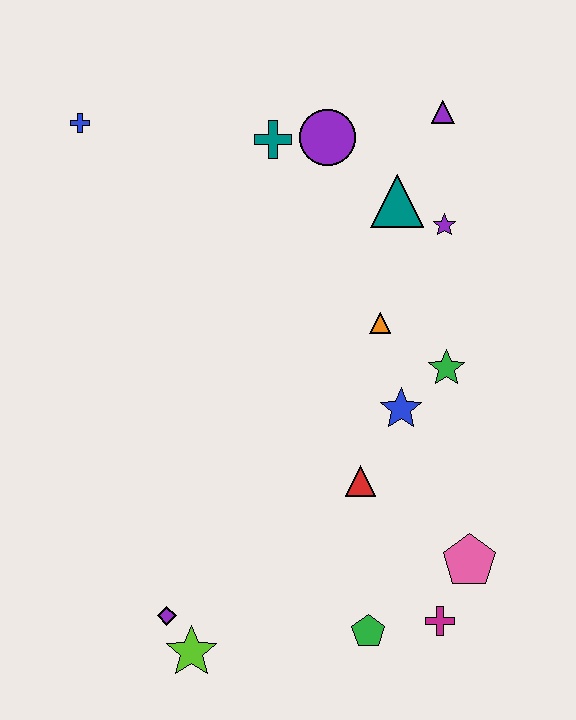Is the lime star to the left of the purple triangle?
Yes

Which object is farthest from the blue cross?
The magenta cross is farthest from the blue cross.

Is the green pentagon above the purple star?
No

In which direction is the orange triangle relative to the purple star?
The orange triangle is below the purple star.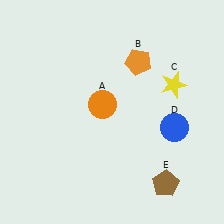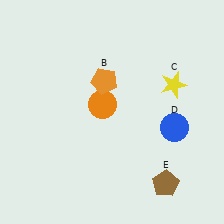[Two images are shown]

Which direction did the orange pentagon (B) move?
The orange pentagon (B) moved left.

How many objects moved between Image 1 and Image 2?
1 object moved between the two images.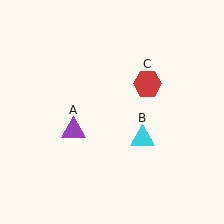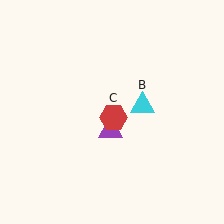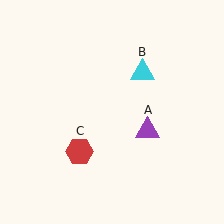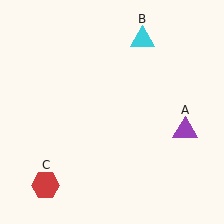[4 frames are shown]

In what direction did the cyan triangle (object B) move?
The cyan triangle (object B) moved up.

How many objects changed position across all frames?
3 objects changed position: purple triangle (object A), cyan triangle (object B), red hexagon (object C).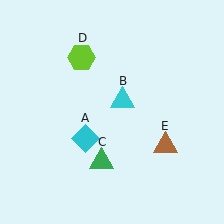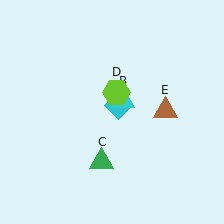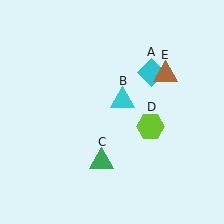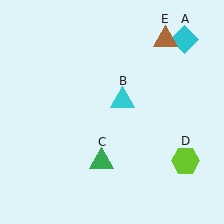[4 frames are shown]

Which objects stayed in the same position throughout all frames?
Cyan triangle (object B) and green triangle (object C) remained stationary.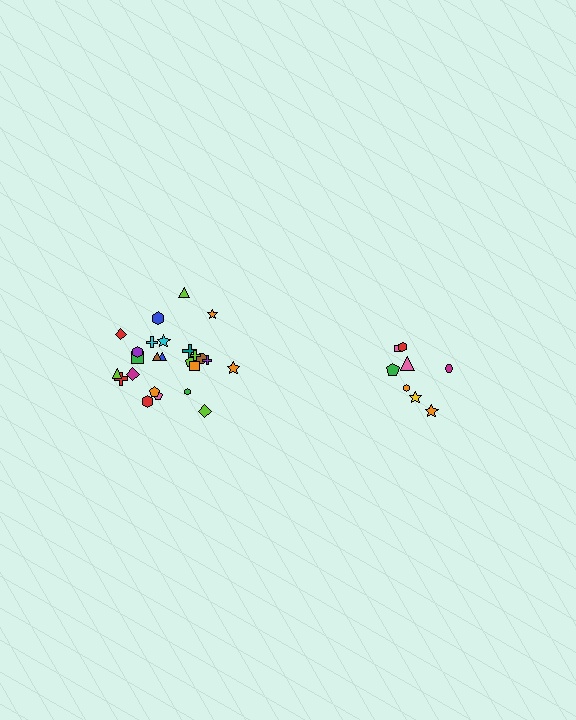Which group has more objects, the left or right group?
The left group.